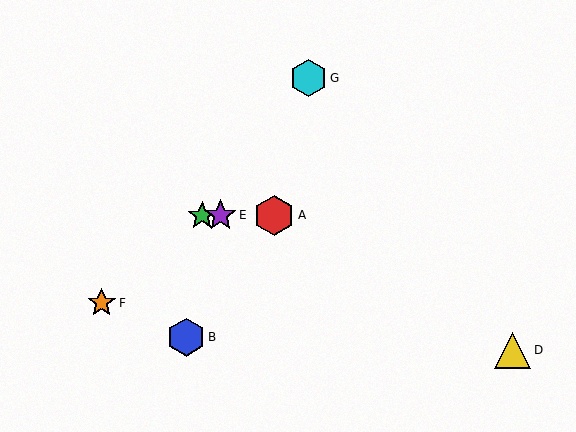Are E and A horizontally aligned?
Yes, both are at y≈215.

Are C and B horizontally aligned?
No, C is at y≈215 and B is at y≈337.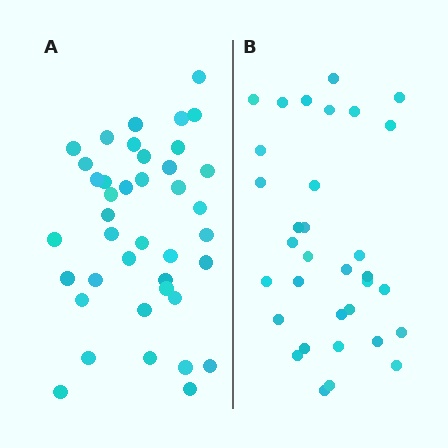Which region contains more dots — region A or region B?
Region A (the left region) has more dots.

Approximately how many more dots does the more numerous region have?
Region A has roughly 8 or so more dots than region B.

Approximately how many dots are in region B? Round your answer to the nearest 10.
About 30 dots. (The exact count is 33, which rounds to 30.)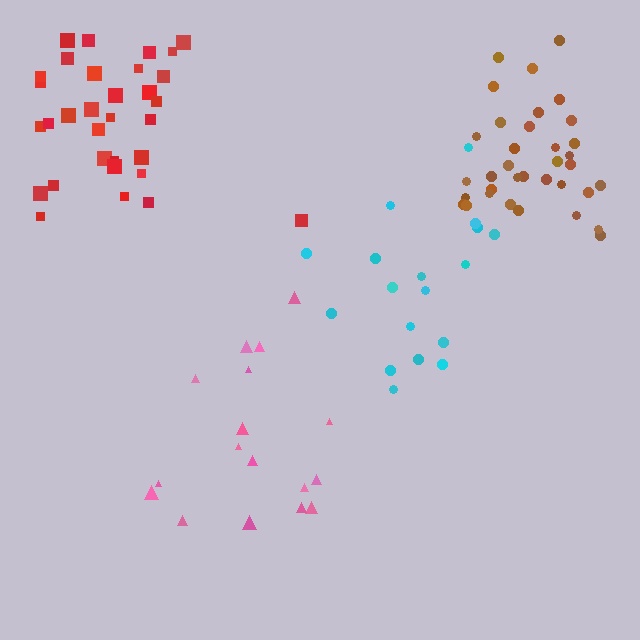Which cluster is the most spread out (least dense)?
Pink.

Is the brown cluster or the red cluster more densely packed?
Brown.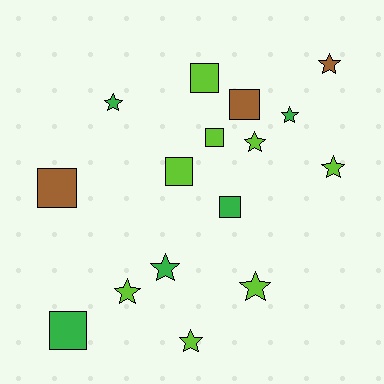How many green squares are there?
There are 2 green squares.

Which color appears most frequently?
Lime, with 8 objects.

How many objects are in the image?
There are 16 objects.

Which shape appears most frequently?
Star, with 9 objects.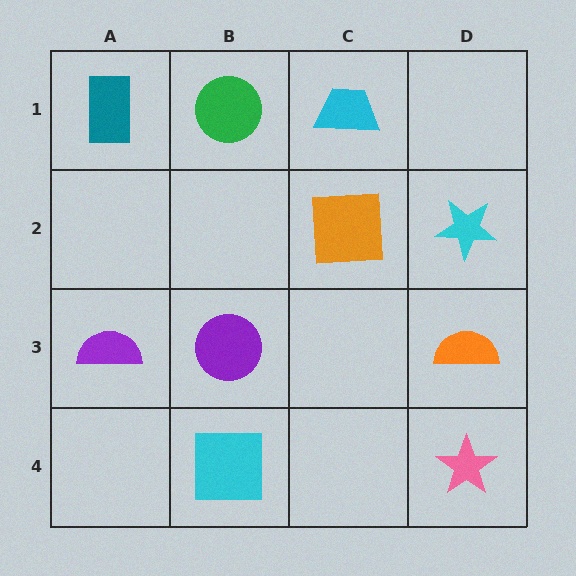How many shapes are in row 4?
2 shapes.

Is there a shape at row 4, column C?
No, that cell is empty.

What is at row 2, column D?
A cyan star.